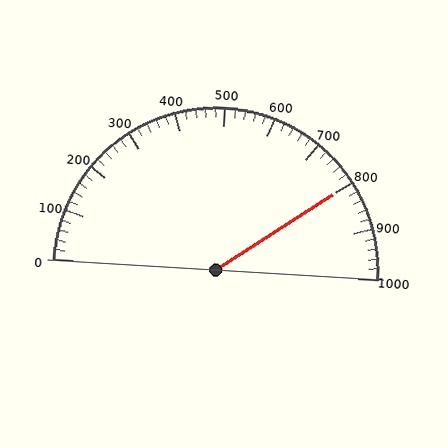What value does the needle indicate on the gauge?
The needle indicates approximately 800.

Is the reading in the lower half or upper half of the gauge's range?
The reading is in the upper half of the range (0 to 1000).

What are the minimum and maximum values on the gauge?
The gauge ranges from 0 to 1000.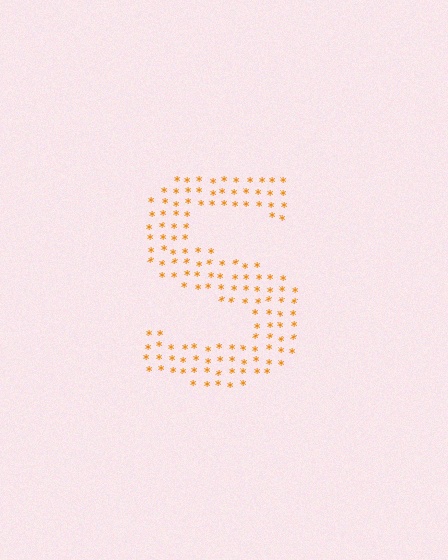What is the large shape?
The large shape is the letter S.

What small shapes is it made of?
It is made of small asterisks.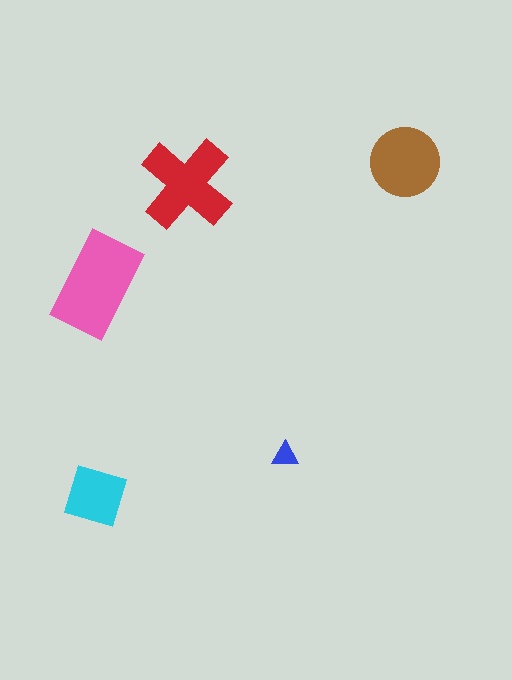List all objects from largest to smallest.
The pink rectangle, the red cross, the brown circle, the cyan diamond, the blue triangle.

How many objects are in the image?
There are 5 objects in the image.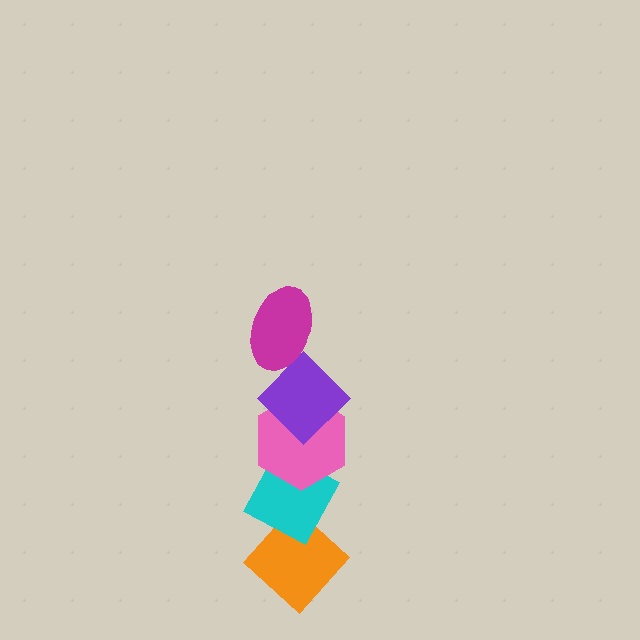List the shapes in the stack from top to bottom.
From top to bottom: the magenta ellipse, the purple diamond, the pink hexagon, the cyan diamond, the orange diamond.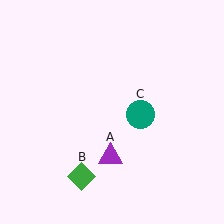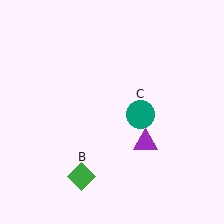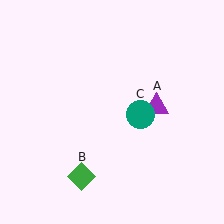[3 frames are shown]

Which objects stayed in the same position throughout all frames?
Green diamond (object B) and teal circle (object C) remained stationary.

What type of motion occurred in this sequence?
The purple triangle (object A) rotated counterclockwise around the center of the scene.